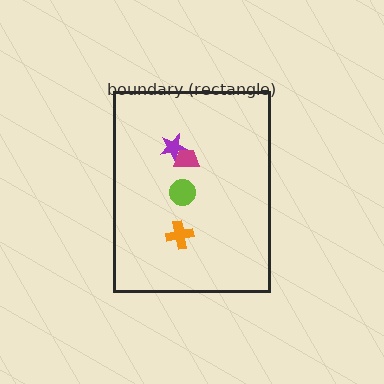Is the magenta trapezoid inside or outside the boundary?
Inside.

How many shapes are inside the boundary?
4 inside, 0 outside.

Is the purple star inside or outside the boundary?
Inside.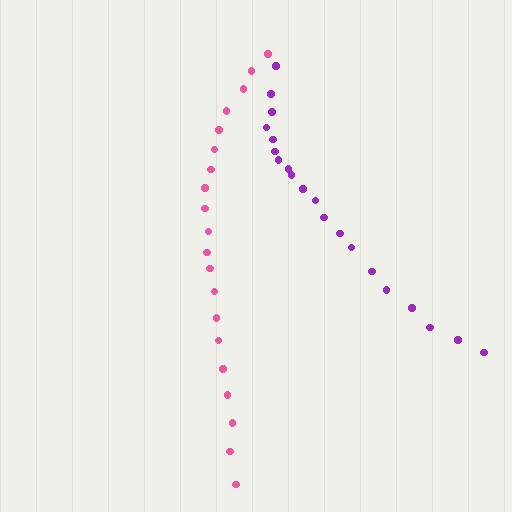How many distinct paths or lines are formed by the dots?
There are 2 distinct paths.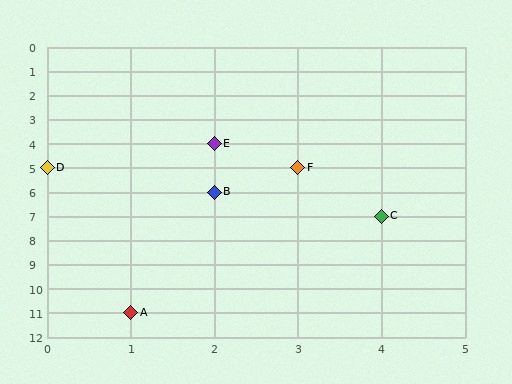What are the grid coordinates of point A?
Point A is at grid coordinates (1, 11).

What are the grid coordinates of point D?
Point D is at grid coordinates (0, 5).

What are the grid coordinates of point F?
Point F is at grid coordinates (3, 5).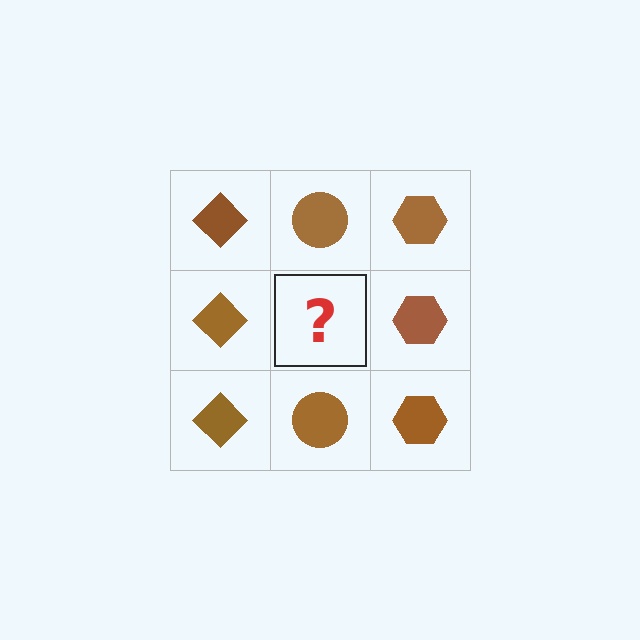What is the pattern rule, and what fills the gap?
The rule is that each column has a consistent shape. The gap should be filled with a brown circle.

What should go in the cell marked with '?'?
The missing cell should contain a brown circle.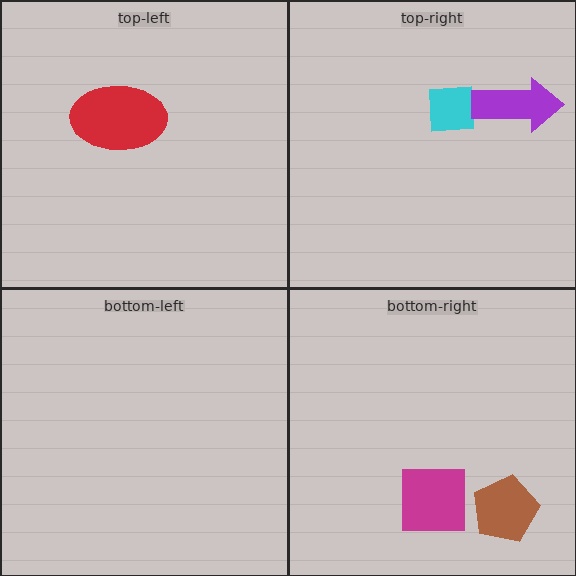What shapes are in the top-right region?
The cyan square, the purple arrow.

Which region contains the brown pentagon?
The bottom-right region.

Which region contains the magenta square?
The bottom-right region.